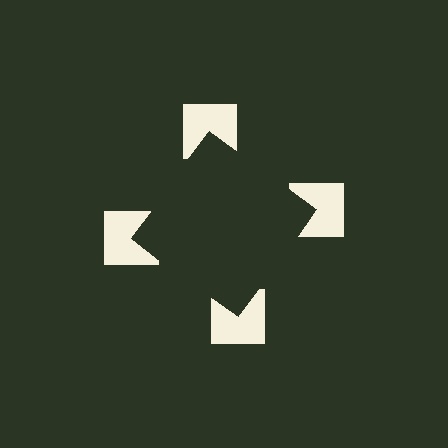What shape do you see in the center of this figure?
An illusory square — its edges are inferred from the aligned wedge cuts in the notched squares, not physically drawn.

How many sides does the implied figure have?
4 sides.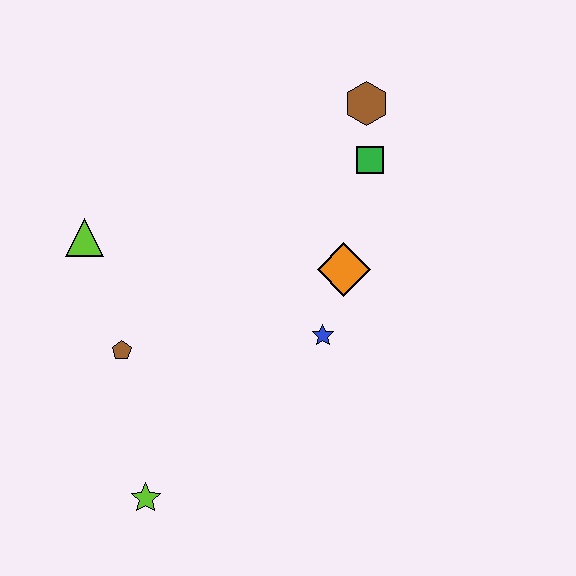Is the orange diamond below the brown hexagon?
Yes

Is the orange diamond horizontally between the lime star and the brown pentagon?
No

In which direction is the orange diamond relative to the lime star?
The orange diamond is above the lime star.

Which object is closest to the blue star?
The orange diamond is closest to the blue star.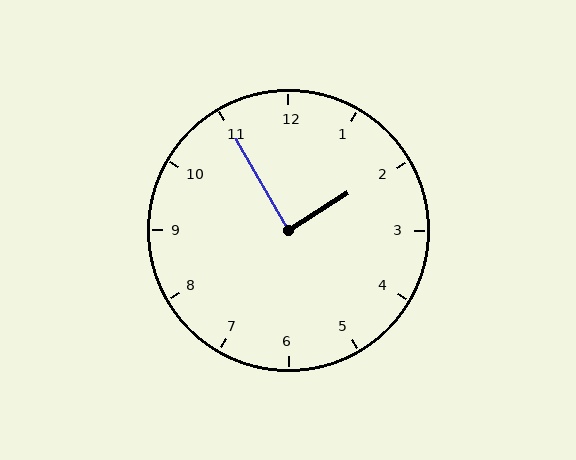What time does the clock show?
1:55.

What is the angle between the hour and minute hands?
Approximately 88 degrees.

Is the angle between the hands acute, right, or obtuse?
It is right.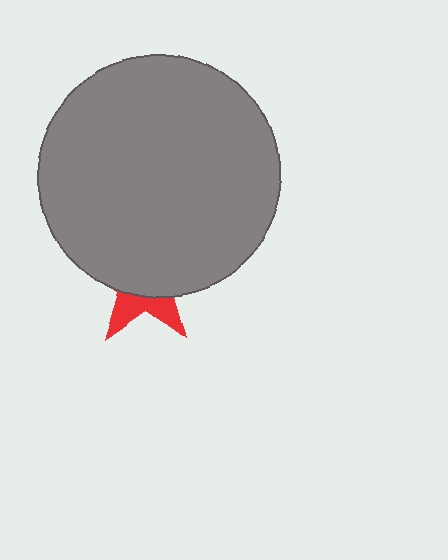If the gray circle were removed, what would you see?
You would see the complete red star.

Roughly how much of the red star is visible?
A small part of it is visible (roughly 32%).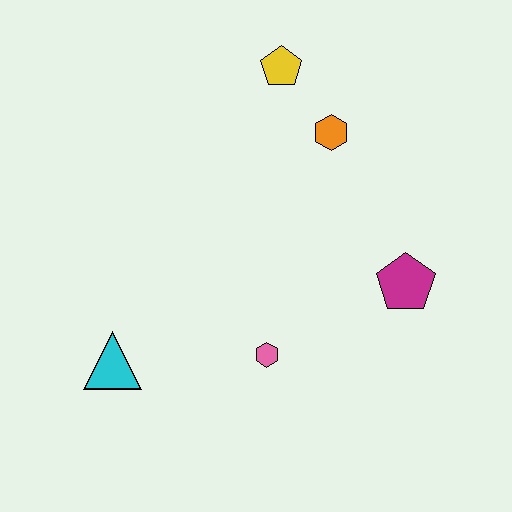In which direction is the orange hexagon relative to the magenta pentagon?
The orange hexagon is above the magenta pentagon.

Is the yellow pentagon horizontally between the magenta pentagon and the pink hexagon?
Yes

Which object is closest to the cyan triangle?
The pink hexagon is closest to the cyan triangle.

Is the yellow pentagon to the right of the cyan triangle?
Yes